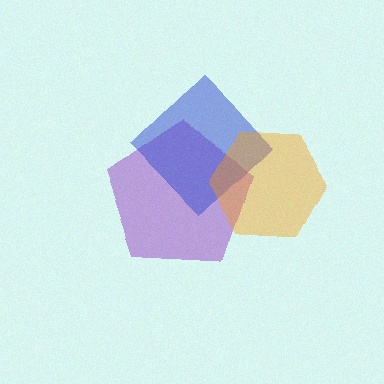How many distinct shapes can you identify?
There are 3 distinct shapes: a purple pentagon, a blue diamond, an orange hexagon.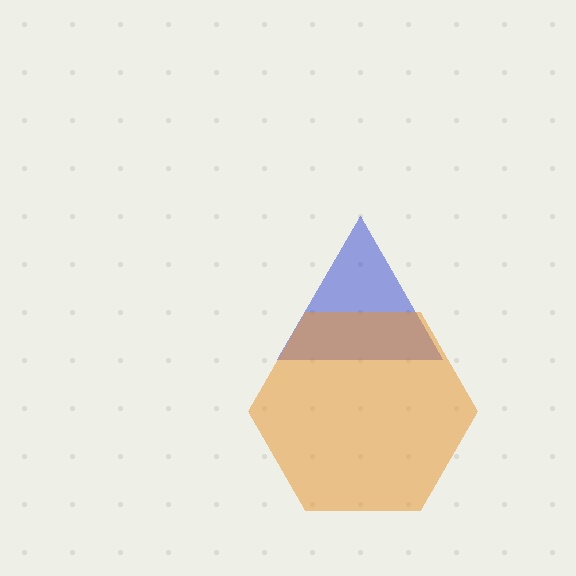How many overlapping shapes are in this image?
There are 2 overlapping shapes in the image.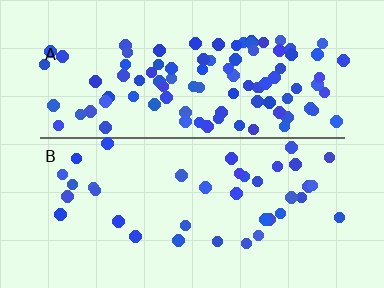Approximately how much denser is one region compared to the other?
Approximately 2.6× — region A over region B.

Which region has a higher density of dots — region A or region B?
A (the top).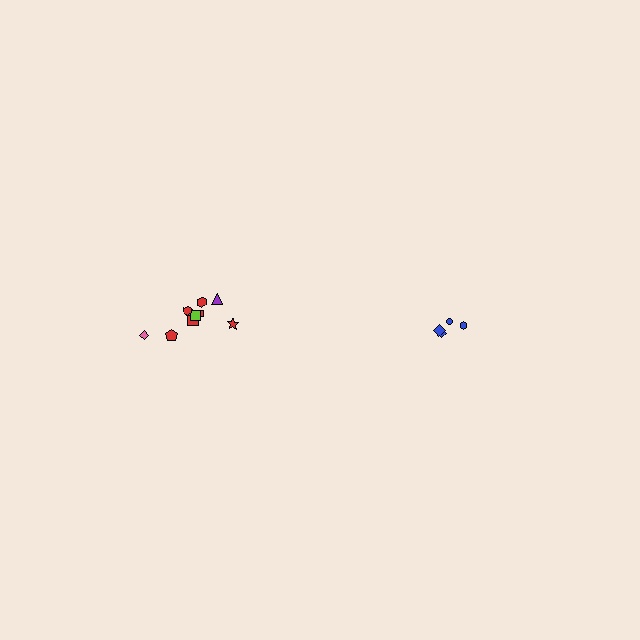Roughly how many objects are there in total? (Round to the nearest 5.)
Roughly 15 objects in total.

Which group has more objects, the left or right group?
The left group.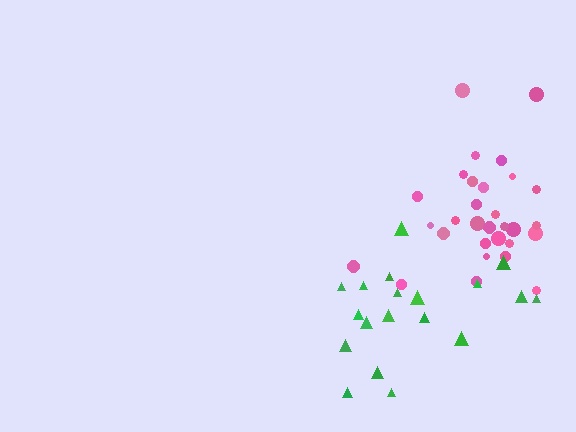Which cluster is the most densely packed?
Pink.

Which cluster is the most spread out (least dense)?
Green.